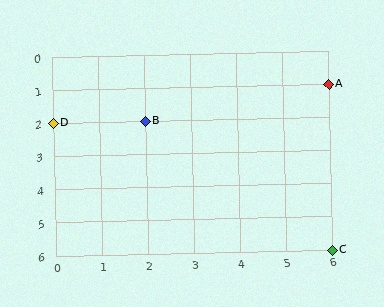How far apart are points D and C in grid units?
Points D and C are 6 columns and 4 rows apart (about 7.2 grid units diagonally).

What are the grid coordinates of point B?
Point B is at grid coordinates (2, 2).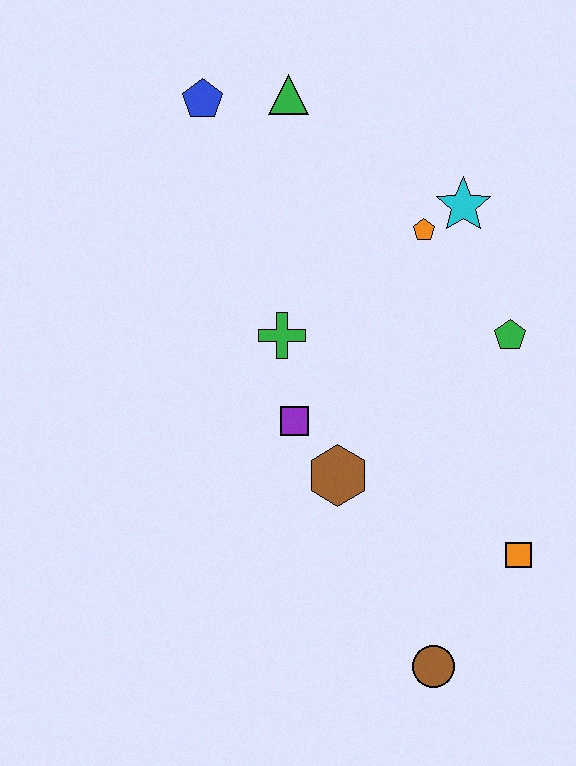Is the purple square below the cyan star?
Yes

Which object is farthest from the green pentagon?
The blue pentagon is farthest from the green pentagon.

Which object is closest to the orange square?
The brown circle is closest to the orange square.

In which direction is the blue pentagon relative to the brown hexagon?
The blue pentagon is above the brown hexagon.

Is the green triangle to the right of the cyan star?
No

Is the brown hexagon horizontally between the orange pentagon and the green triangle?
Yes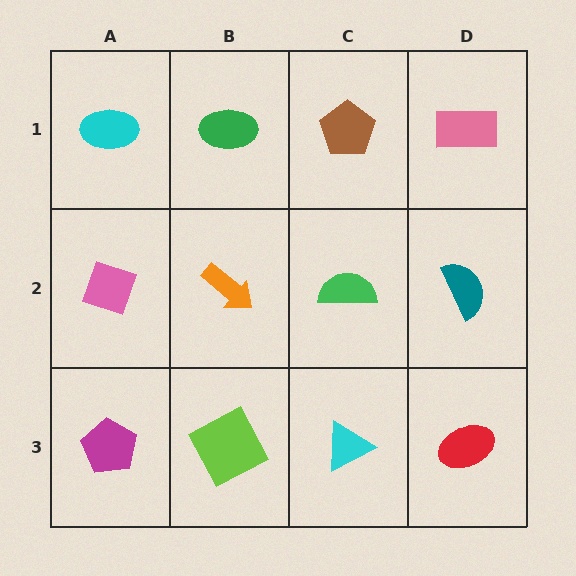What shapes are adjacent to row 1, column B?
An orange arrow (row 2, column B), a cyan ellipse (row 1, column A), a brown pentagon (row 1, column C).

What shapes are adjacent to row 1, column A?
A pink diamond (row 2, column A), a green ellipse (row 1, column B).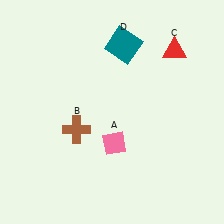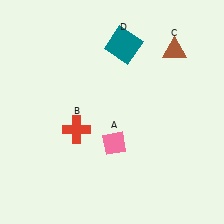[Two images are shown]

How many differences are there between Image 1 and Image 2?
There are 2 differences between the two images.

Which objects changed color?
B changed from brown to red. C changed from red to brown.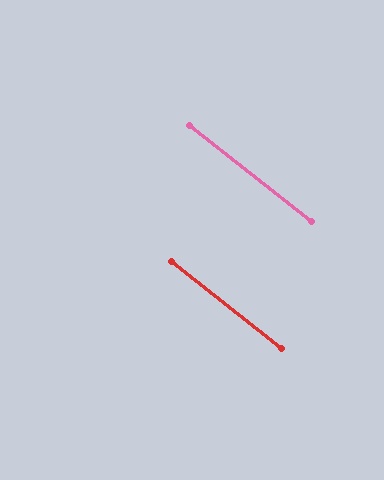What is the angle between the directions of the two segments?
Approximately 0 degrees.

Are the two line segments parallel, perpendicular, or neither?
Parallel — their directions differ by only 0.0°.